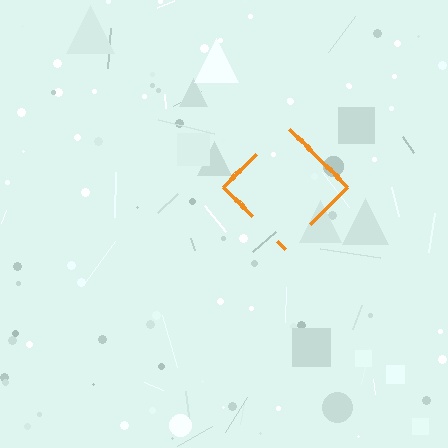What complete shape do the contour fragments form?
The contour fragments form a diamond.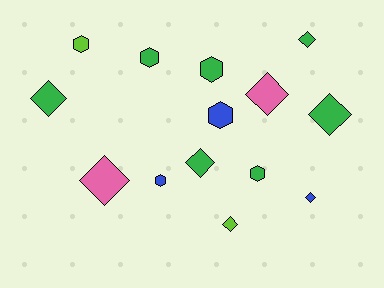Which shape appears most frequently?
Diamond, with 8 objects.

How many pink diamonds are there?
There are 2 pink diamonds.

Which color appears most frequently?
Green, with 7 objects.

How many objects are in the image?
There are 14 objects.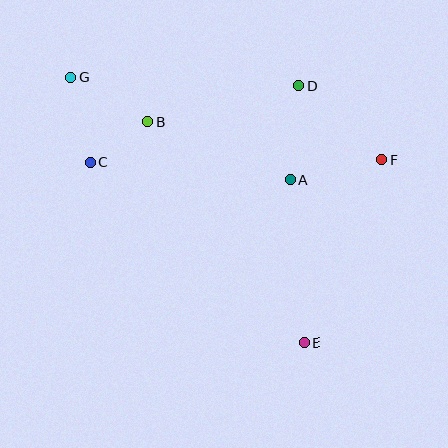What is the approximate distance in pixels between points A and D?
The distance between A and D is approximately 94 pixels.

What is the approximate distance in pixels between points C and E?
The distance between C and E is approximately 280 pixels.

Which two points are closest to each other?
Points B and C are closest to each other.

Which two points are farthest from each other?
Points E and G are farthest from each other.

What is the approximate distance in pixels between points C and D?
The distance between C and D is approximately 223 pixels.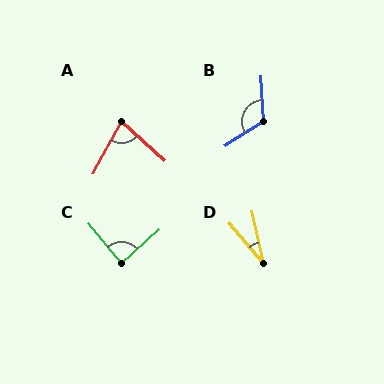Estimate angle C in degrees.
Approximately 88 degrees.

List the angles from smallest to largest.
D (28°), A (76°), C (88°), B (119°).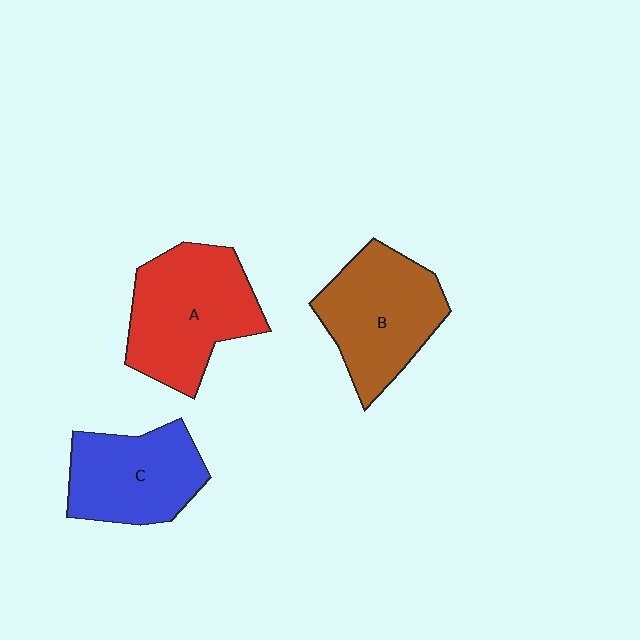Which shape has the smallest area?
Shape C (blue).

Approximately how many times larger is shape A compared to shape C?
Approximately 1.3 times.